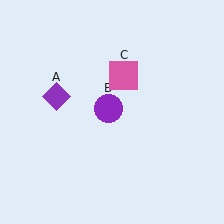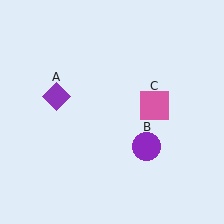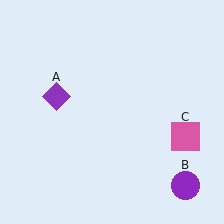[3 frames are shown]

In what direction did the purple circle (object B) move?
The purple circle (object B) moved down and to the right.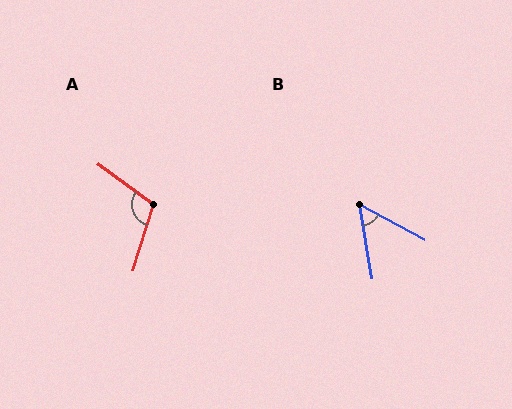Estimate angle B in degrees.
Approximately 52 degrees.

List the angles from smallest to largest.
B (52°), A (109°).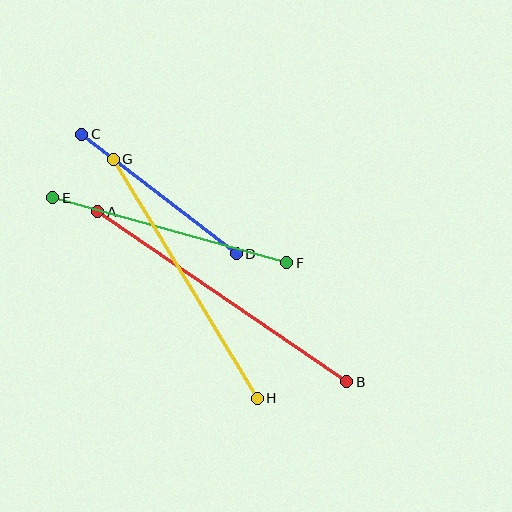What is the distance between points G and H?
The distance is approximately 279 pixels.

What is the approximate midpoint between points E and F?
The midpoint is at approximately (170, 230) pixels.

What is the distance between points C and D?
The distance is approximately 196 pixels.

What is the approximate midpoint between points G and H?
The midpoint is at approximately (185, 279) pixels.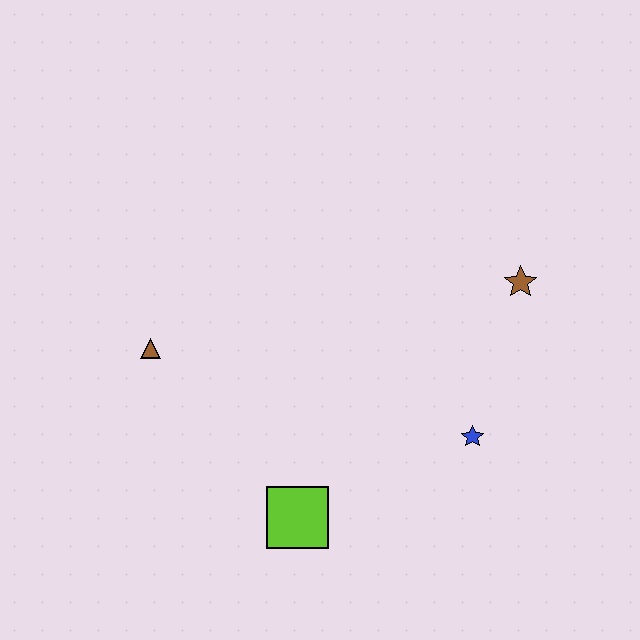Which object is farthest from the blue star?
The brown triangle is farthest from the blue star.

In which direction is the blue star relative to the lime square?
The blue star is to the right of the lime square.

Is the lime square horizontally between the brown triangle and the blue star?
Yes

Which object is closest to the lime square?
The blue star is closest to the lime square.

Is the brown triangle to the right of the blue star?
No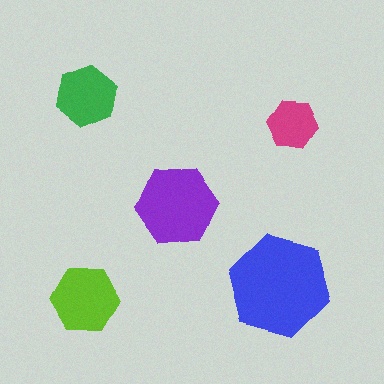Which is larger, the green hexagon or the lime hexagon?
The lime one.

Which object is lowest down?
The lime hexagon is bottommost.